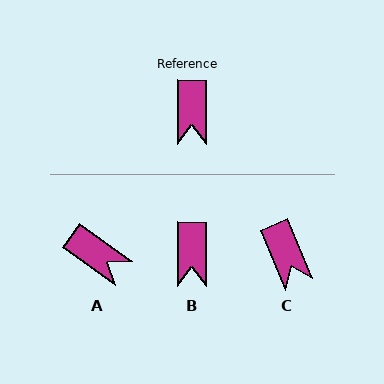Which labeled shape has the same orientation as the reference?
B.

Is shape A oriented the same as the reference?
No, it is off by about 55 degrees.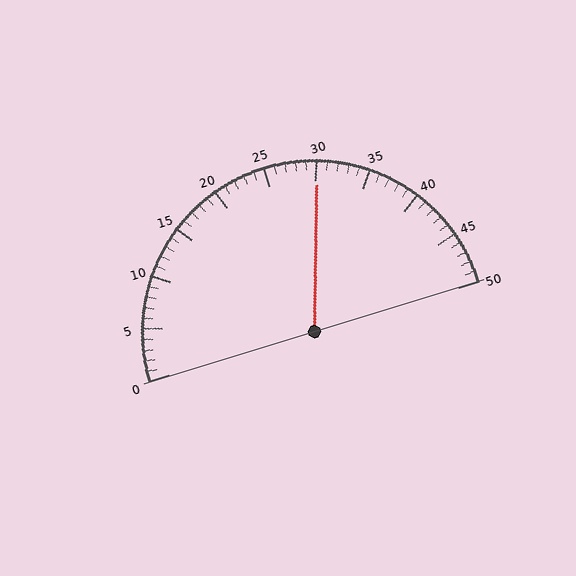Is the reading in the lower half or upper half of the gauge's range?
The reading is in the upper half of the range (0 to 50).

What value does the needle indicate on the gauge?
The needle indicates approximately 30.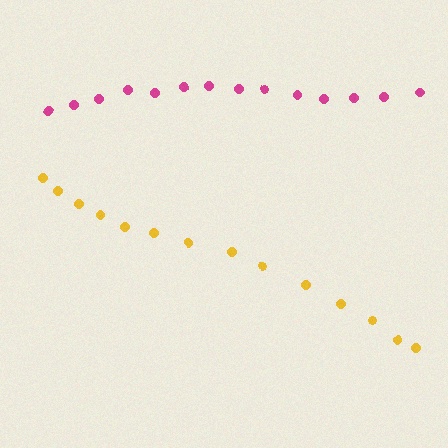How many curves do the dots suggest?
There are 2 distinct paths.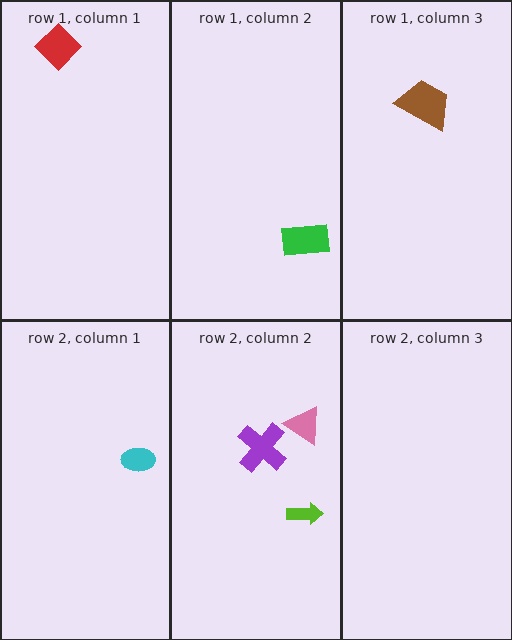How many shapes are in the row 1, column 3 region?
1.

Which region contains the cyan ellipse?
The row 2, column 1 region.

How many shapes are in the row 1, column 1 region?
1.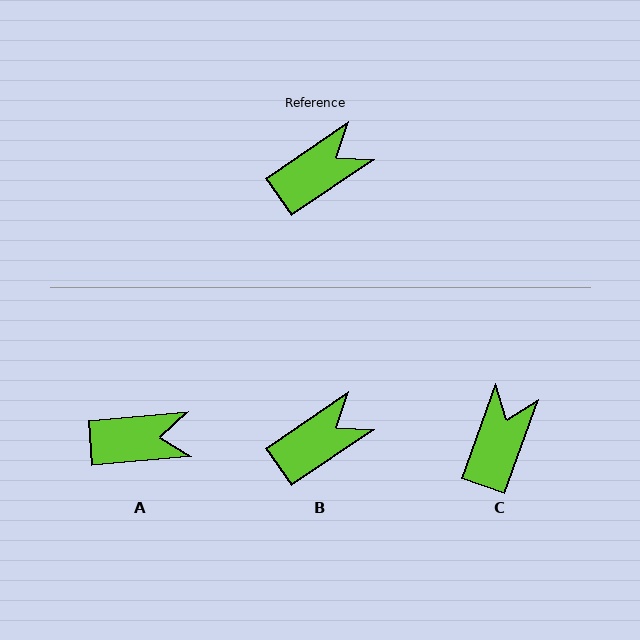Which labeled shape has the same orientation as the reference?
B.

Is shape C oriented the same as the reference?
No, it is off by about 36 degrees.